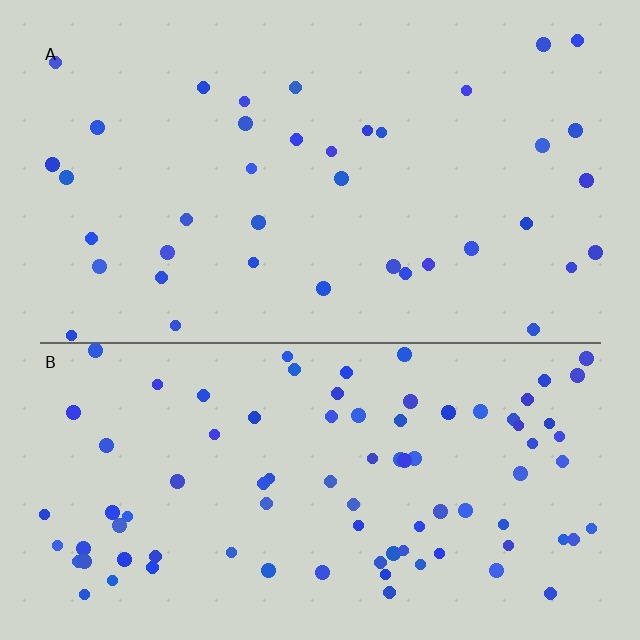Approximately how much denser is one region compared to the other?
Approximately 2.3× — region B over region A.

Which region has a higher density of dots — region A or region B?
B (the bottom).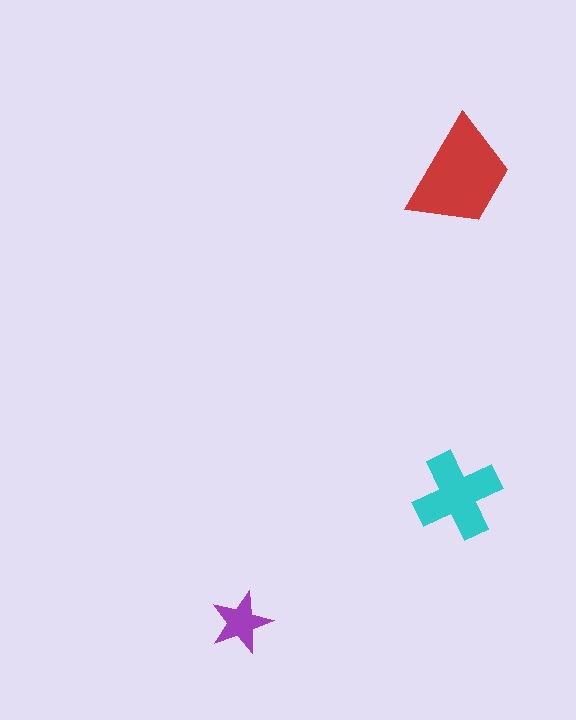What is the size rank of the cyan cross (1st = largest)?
2nd.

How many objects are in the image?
There are 3 objects in the image.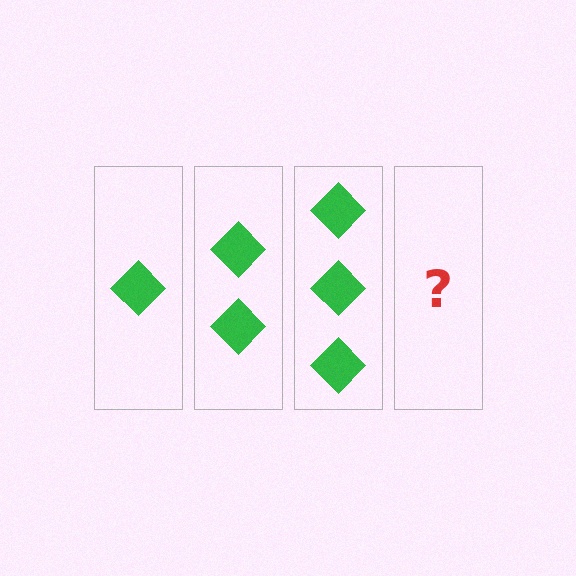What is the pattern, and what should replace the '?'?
The pattern is that each step adds one more diamond. The '?' should be 4 diamonds.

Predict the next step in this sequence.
The next step is 4 diamonds.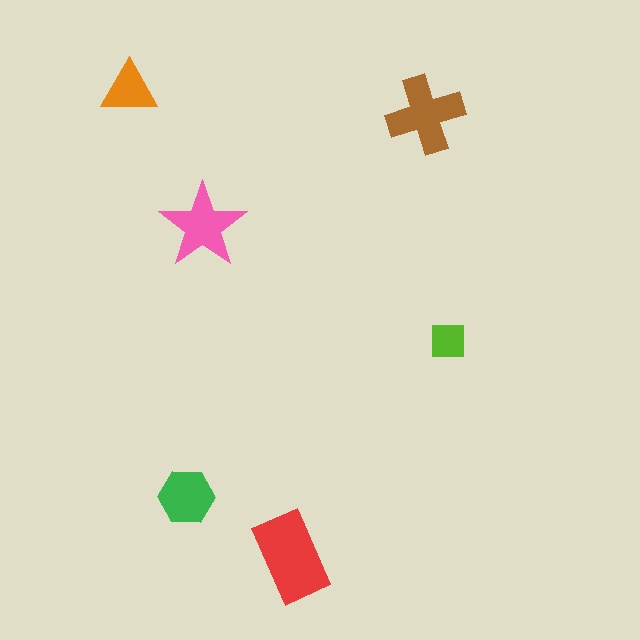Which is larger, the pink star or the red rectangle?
The red rectangle.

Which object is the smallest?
The lime square.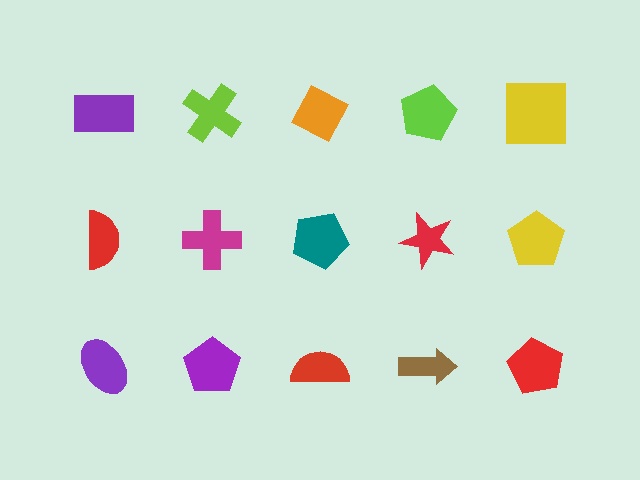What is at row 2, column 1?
A red semicircle.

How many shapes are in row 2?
5 shapes.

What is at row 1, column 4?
A lime pentagon.